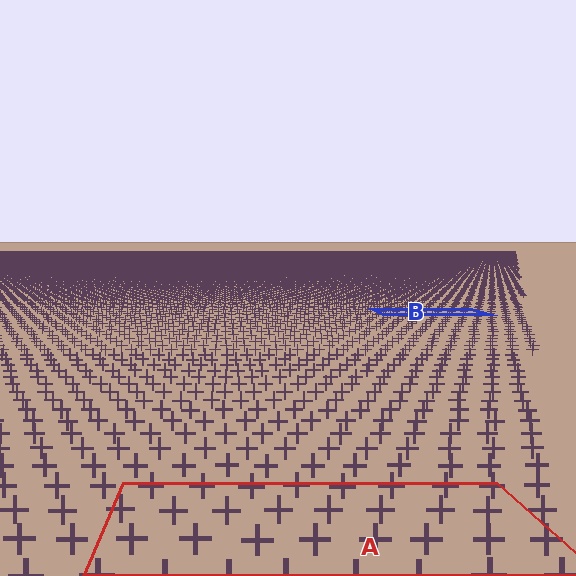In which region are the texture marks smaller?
The texture marks are smaller in region B, because it is farther away.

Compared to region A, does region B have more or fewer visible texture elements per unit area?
Region B has more texture elements per unit area — they are packed more densely because it is farther away.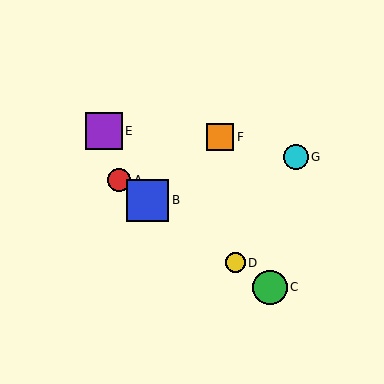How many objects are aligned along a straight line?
4 objects (A, B, C, D) are aligned along a straight line.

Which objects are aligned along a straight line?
Objects A, B, C, D are aligned along a straight line.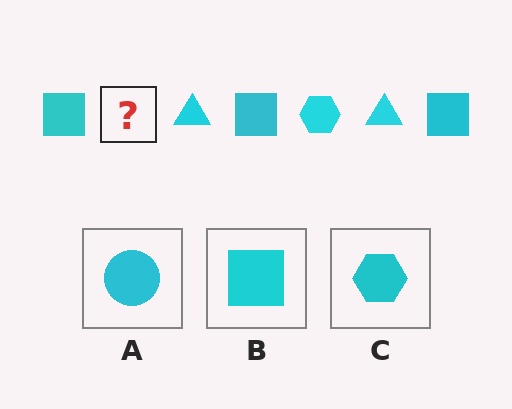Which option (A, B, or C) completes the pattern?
C.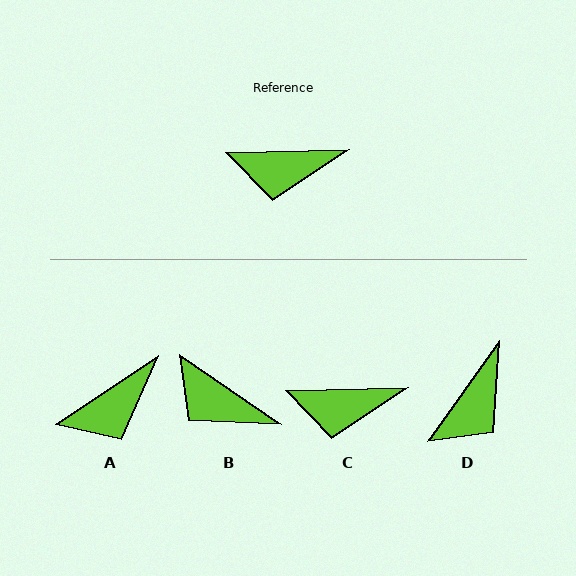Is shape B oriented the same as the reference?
No, it is off by about 36 degrees.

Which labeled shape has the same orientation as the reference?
C.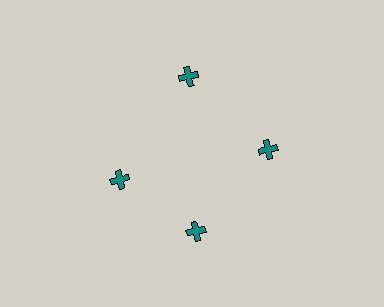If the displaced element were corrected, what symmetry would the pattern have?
It would have 4-fold rotational symmetry — the pattern would map onto itself every 90 degrees.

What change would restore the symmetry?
The symmetry would be restored by rotating it back into even spacing with its neighbors so that all 4 crosses sit at equal angles and equal distance from the center.